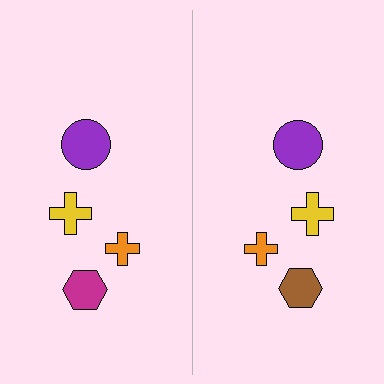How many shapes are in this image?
There are 8 shapes in this image.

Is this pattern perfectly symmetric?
No, the pattern is not perfectly symmetric. The brown hexagon on the right side breaks the symmetry — its mirror counterpart is magenta.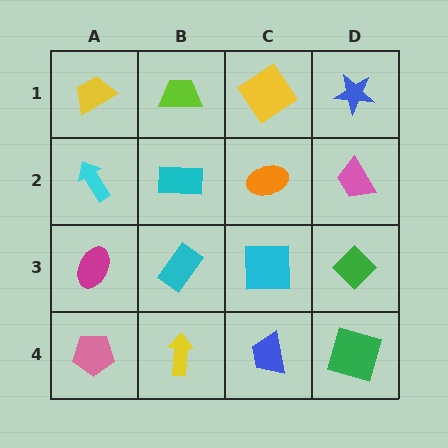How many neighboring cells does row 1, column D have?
2.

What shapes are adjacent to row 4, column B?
A cyan rectangle (row 3, column B), a pink pentagon (row 4, column A), a blue trapezoid (row 4, column C).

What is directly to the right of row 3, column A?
A cyan rectangle.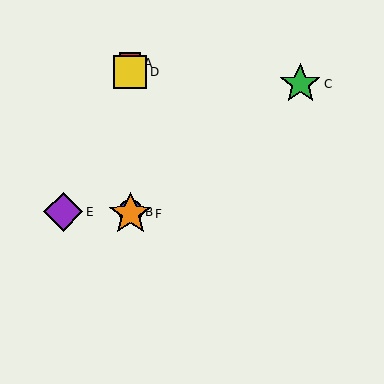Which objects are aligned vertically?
Objects A, B, D, F are aligned vertically.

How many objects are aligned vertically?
4 objects (A, B, D, F) are aligned vertically.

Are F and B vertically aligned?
Yes, both are at x≈130.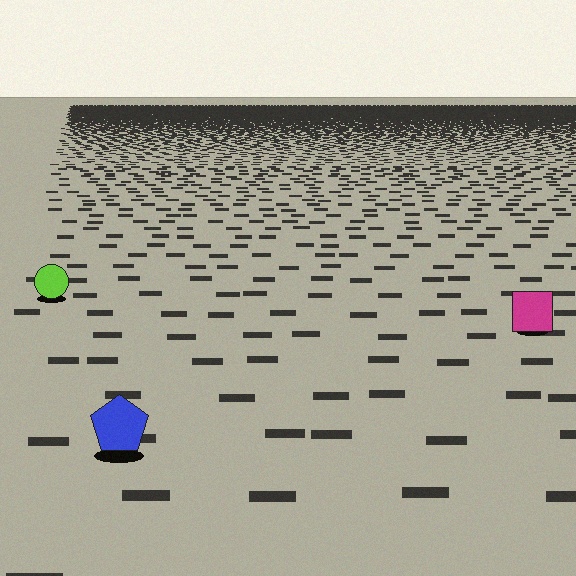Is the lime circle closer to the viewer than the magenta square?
No. The magenta square is closer — you can tell from the texture gradient: the ground texture is coarser near it.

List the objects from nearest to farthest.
From nearest to farthest: the blue pentagon, the magenta square, the lime circle.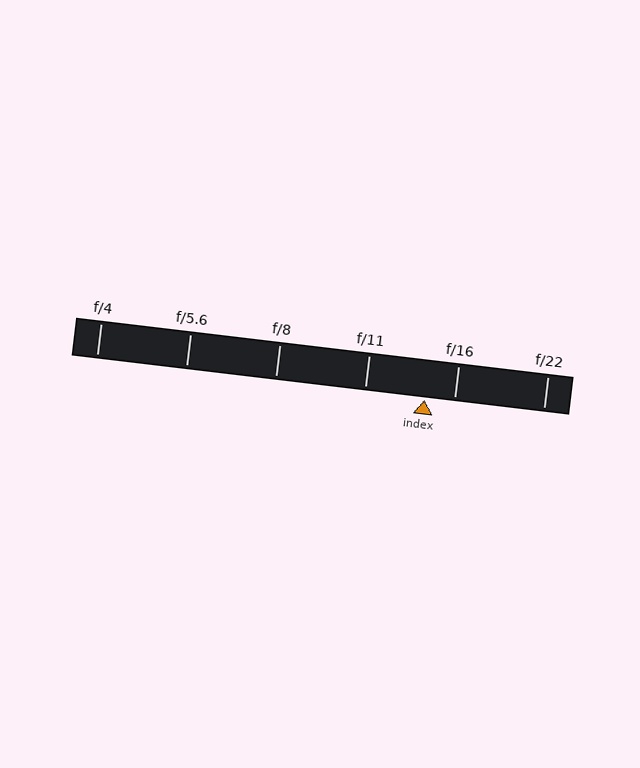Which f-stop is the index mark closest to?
The index mark is closest to f/16.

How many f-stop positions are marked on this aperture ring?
There are 6 f-stop positions marked.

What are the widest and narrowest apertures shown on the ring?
The widest aperture shown is f/4 and the narrowest is f/22.